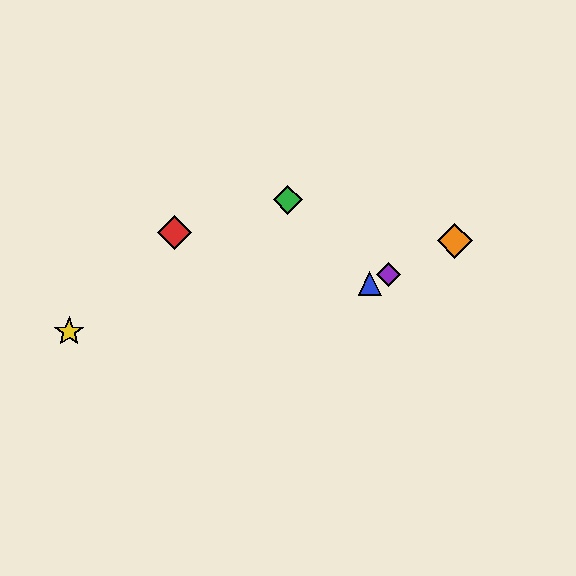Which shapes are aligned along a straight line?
The blue triangle, the purple diamond, the orange diamond are aligned along a straight line.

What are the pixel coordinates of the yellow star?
The yellow star is at (69, 332).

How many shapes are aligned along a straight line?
3 shapes (the blue triangle, the purple diamond, the orange diamond) are aligned along a straight line.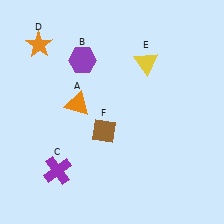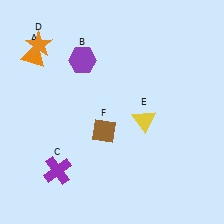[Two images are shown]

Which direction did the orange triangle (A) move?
The orange triangle (A) moved up.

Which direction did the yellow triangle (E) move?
The yellow triangle (E) moved down.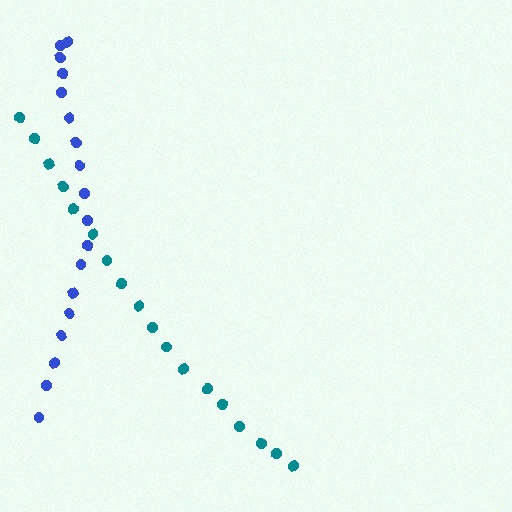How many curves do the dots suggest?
There are 2 distinct paths.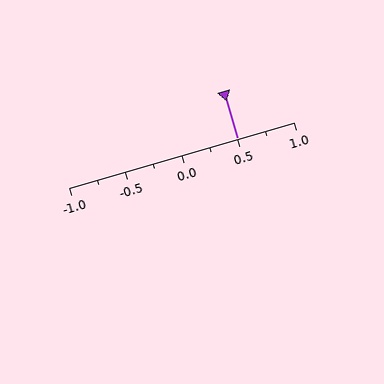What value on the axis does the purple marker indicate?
The marker indicates approximately 0.5.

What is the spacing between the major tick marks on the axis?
The major ticks are spaced 0.5 apart.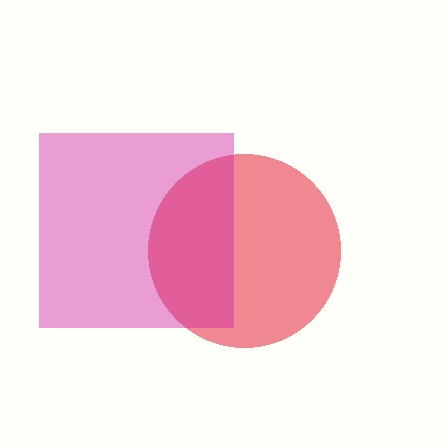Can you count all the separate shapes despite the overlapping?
Yes, there are 2 separate shapes.